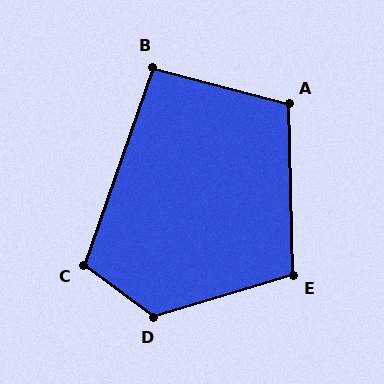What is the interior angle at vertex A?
Approximately 106 degrees (obtuse).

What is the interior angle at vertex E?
Approximately 105 degrees (obtuse).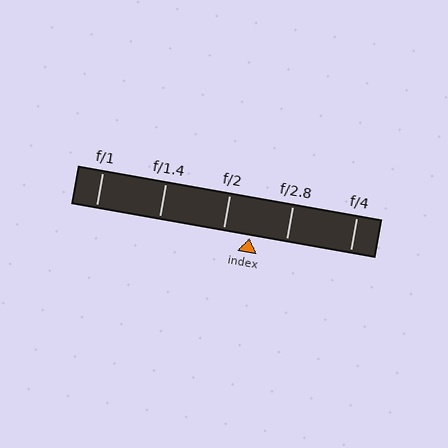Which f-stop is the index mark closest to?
The index mark is closest to f/2.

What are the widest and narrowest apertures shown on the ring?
The widest aperture shown is f/1 and the narrowest is f/4.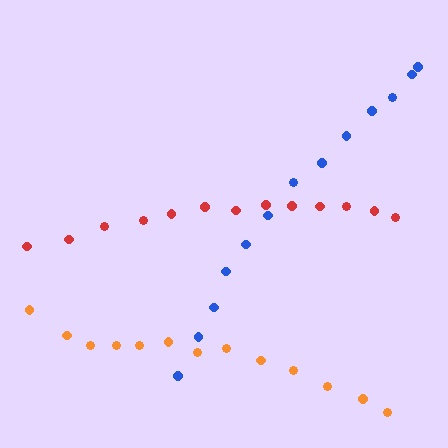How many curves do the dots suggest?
There are 3 distinct paths.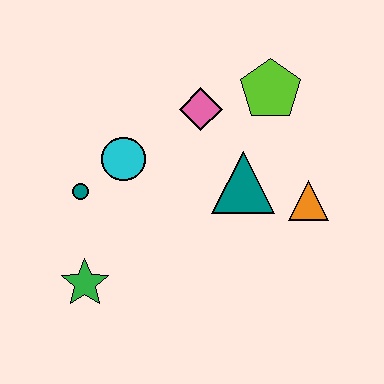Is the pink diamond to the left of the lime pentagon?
Yes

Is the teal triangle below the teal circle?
No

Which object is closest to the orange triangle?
The teal triangle is closest to the orange triangle.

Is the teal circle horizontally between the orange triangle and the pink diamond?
No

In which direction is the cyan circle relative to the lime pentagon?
The cyan circle is to the left of the lime pentagon.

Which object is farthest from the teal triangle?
The green star is farthest from the teal triangle.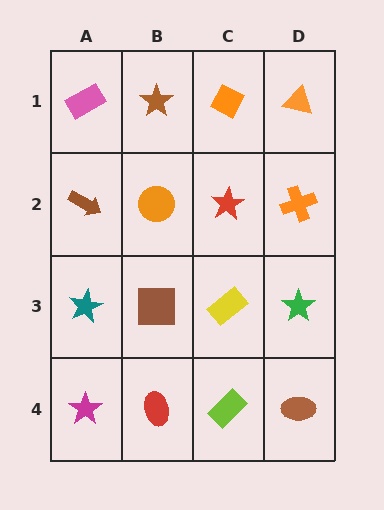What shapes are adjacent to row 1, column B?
An orange circle (row 2, column B), a pink rectangle (row 1, column A), an orange diamond (row 1, column C).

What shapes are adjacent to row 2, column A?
A pink rectangle (row 1, column A), a teal star (row 3, column A), an orange circle (row 2, column B).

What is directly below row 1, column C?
A red star.